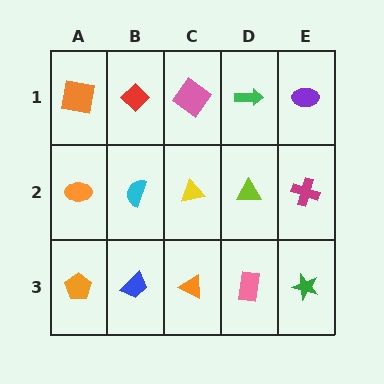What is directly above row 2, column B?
A red diamond.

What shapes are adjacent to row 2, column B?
A red diamond (row 1, column B), a blue trapezoid (row 3, column B), an orange ellipse (row 2, column A), a yellow triangle (row 2, column C).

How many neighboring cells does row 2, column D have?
4.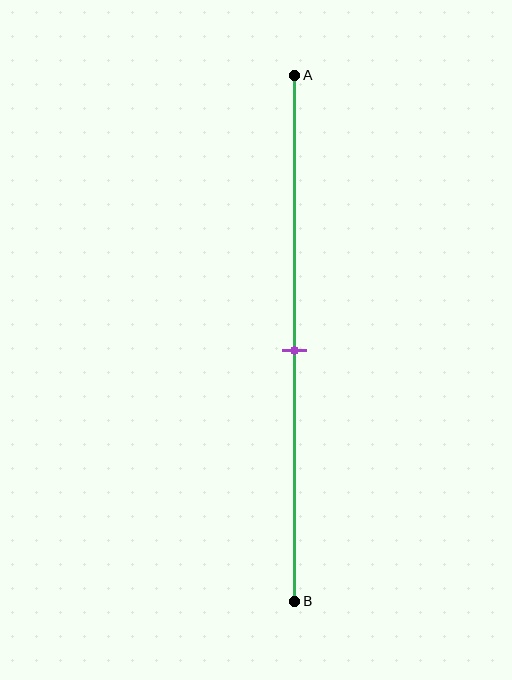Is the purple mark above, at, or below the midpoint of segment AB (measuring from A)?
The purple mark is approximately at the midpoint of segment AB.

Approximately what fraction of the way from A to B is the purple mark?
The purple mark is approximately 50% of the way from A to B.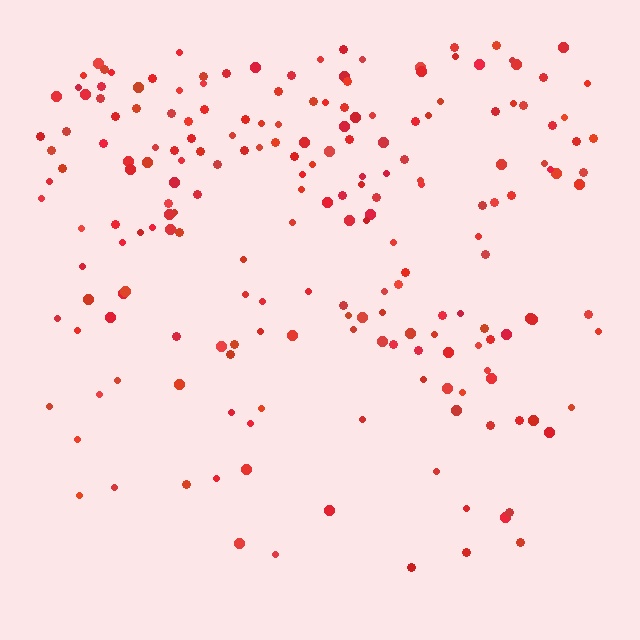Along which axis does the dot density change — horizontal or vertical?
Vertical.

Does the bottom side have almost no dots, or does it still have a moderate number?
Still a moderate number, just noticeably fewer than the top.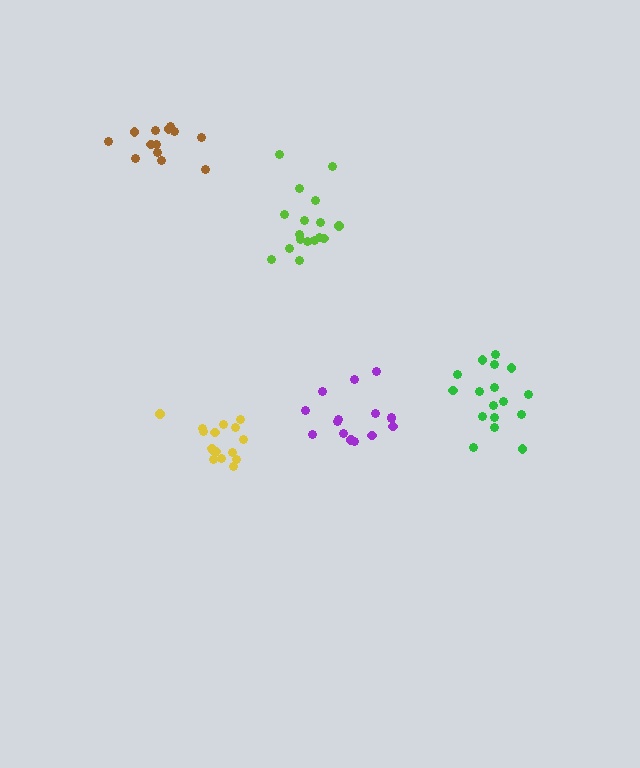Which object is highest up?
The brown cluster is topmost.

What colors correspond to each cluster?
The clusters are colored: purple, brown, yellow, lime, green.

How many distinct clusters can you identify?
There are 5 distinct clusters.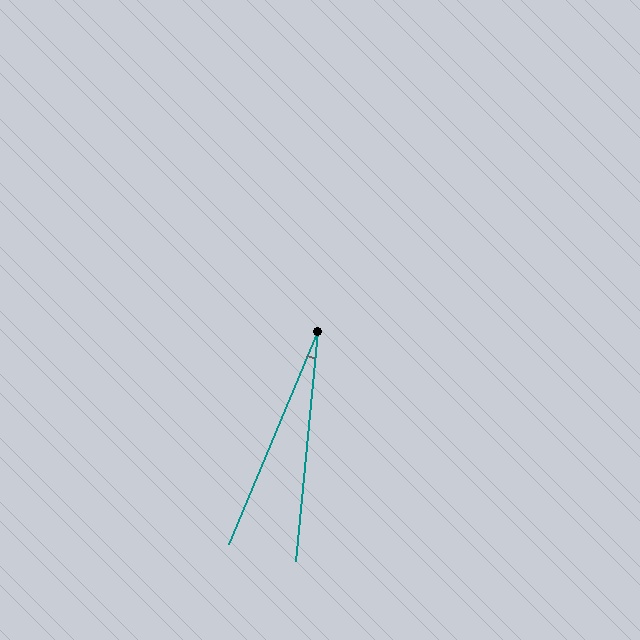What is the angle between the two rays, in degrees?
Approximately 17 degrees.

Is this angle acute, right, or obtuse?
It is acute.